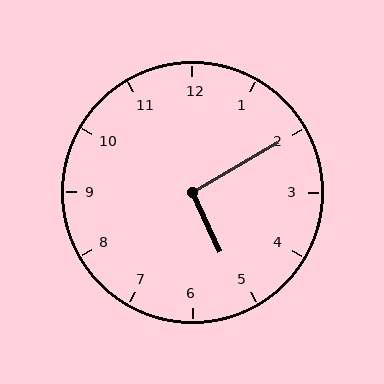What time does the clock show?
5:10.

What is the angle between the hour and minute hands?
Approximately 95 degrees.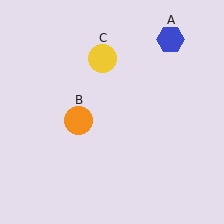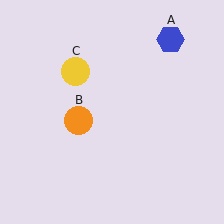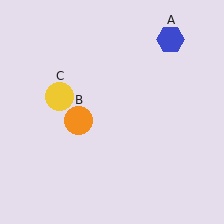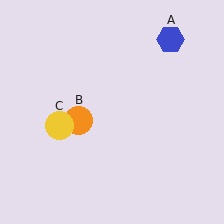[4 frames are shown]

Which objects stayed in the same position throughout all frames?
Blue hexagon (object A) and orange circle (object B) remained stationary.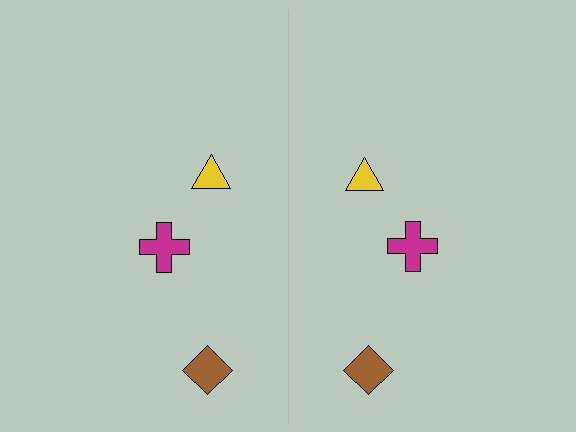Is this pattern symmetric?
Yes, this pattern has bilateral (reflection) symmetry.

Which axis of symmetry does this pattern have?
The pattern has a vertical axis of symmetry running through the center of the image.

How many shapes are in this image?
There are 6 shapes in this image.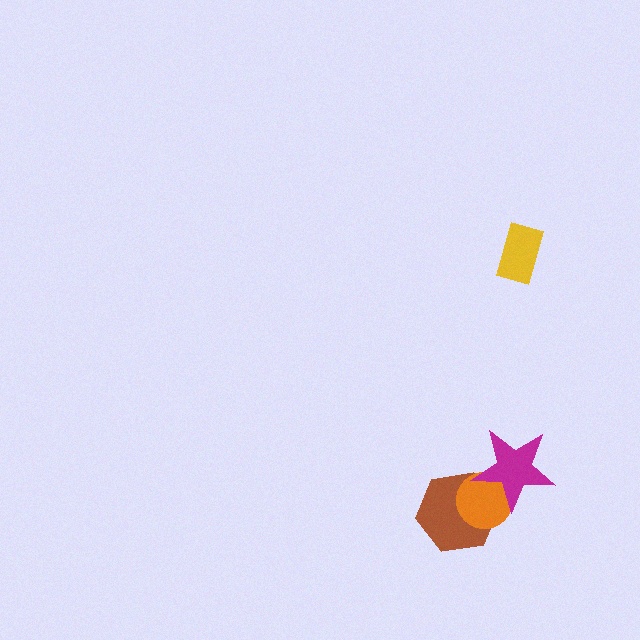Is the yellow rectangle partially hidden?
No, no other shape covers it.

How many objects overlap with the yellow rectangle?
0 objects overlap with the yellow rectangle.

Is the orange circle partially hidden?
Yes, it is partially covered by another shape.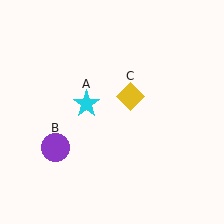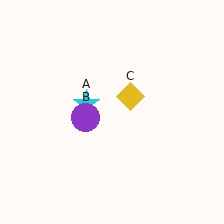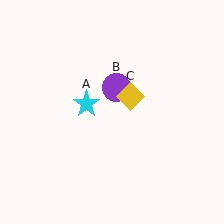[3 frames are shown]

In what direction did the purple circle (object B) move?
The purple circle (object B) moved up and to the right.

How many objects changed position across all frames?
1 object changed position: purple circle (object B).